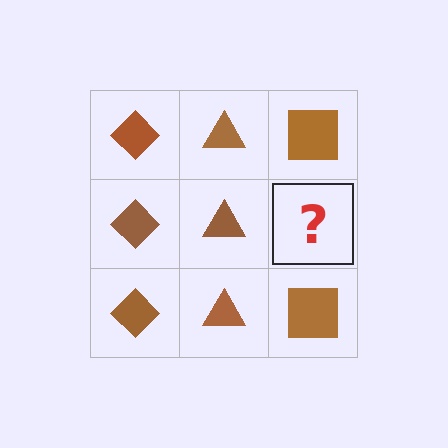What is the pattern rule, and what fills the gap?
The rule is that each column has a consistent shape. The gap should be filled with a brown square.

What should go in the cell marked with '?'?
The missing cell should contain a brown square.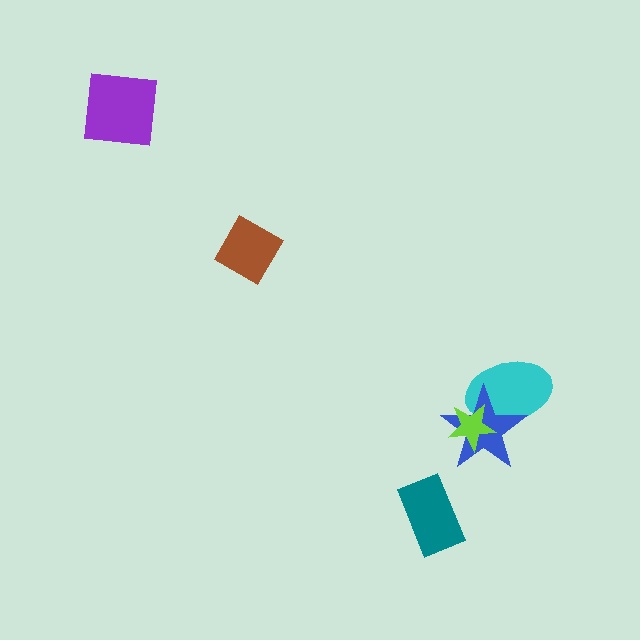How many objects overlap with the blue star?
2 objects overlap with the blue star.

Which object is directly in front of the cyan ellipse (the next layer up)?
The blue star is directly in front of the cyan ellipse.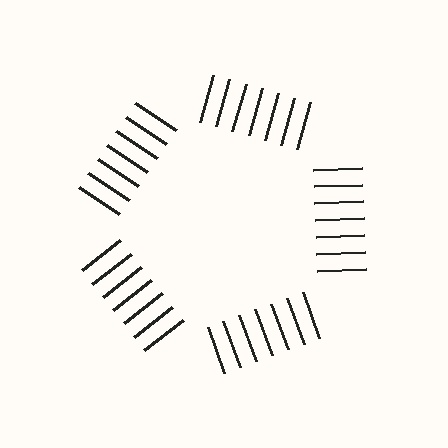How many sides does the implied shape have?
5 sides — the line-ends trace a pentagon.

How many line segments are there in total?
35 — 7 along each of the 5 edges.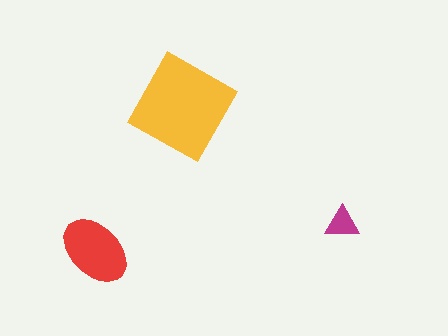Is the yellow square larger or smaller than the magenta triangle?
Larger.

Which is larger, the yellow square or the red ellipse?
The yellow square.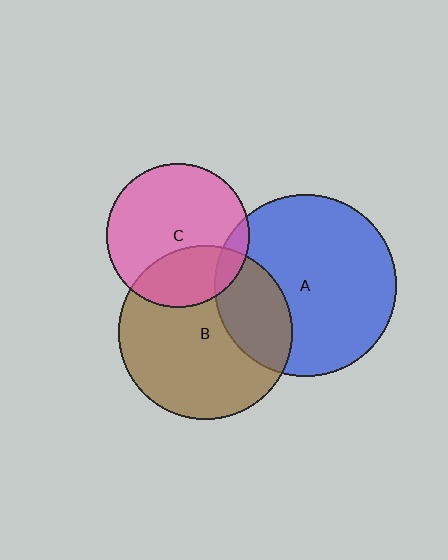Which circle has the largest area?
Circle A (blue).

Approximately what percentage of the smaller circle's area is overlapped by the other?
Approximately 10%.